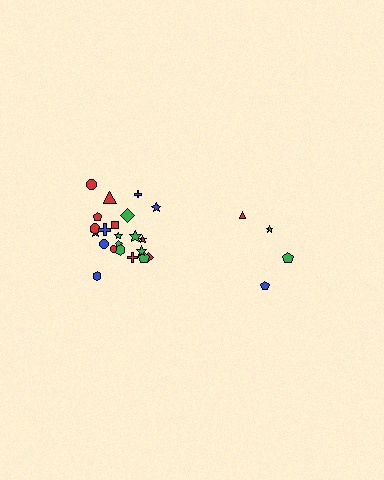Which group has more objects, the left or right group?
The left group.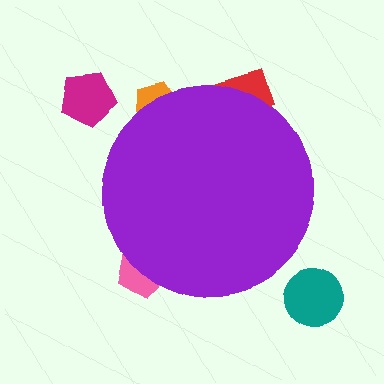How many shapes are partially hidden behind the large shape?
3 shapes are partially hidden.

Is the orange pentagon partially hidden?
Yes, the orange pentagon is partially hidden behind the purple circle.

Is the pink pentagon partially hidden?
Yes, the pink pentagon is partially hidden behind the purple circle.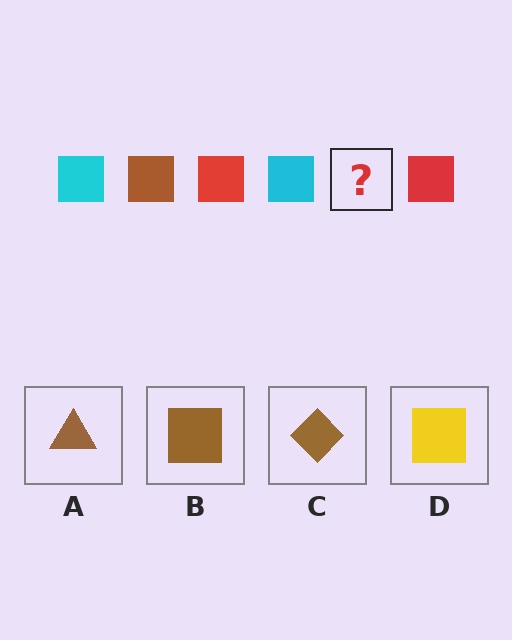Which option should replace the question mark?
Option B.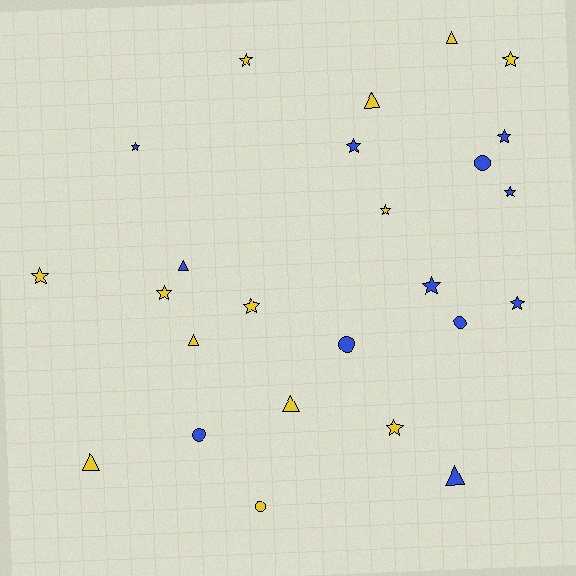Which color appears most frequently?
Yellow, with 13 objects.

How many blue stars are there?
There are 6 blue stars.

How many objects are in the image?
There are 25 objects.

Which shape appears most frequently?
Star, with 13 objects.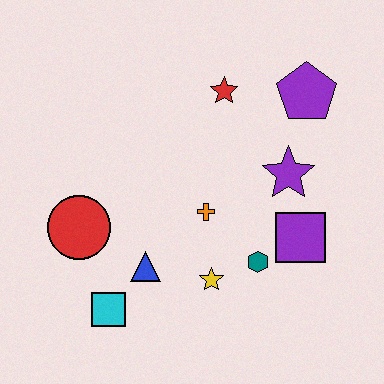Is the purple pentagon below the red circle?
No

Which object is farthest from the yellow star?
The purple pentagon is farthest from the yellow star.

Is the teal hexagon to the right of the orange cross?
Yes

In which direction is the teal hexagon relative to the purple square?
The teal hexagon is to the left of the purple square.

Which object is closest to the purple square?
The teal hexagon is closest to the purple square.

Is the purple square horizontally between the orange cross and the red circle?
No